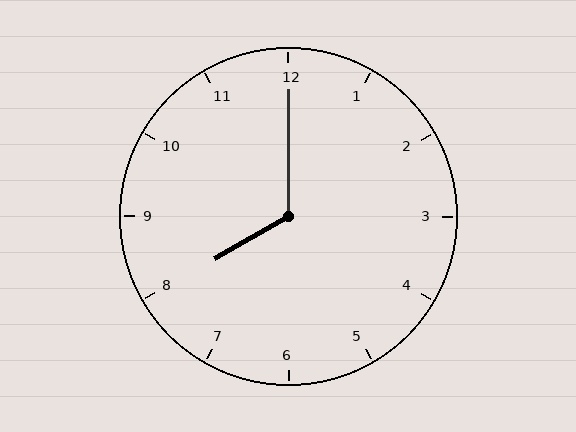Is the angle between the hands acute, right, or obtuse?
It is obtuse.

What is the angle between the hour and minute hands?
Approximately 120 degrees.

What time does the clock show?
8:00.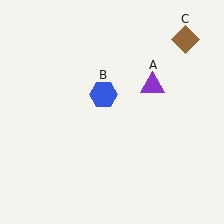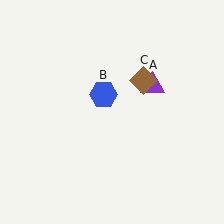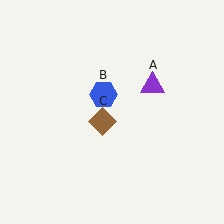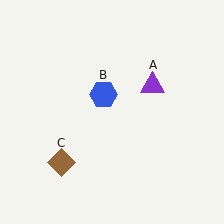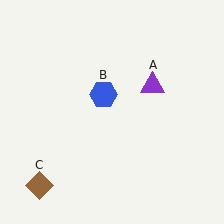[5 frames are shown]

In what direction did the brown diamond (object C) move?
The brown diamond (object C) moved down and to the left.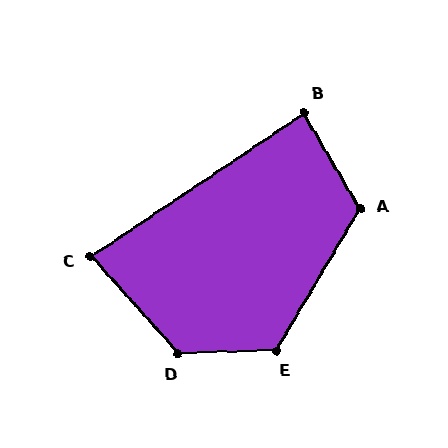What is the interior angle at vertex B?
Approximately 86 degrees (approximately right).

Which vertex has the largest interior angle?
D, at approximately 130 degrees.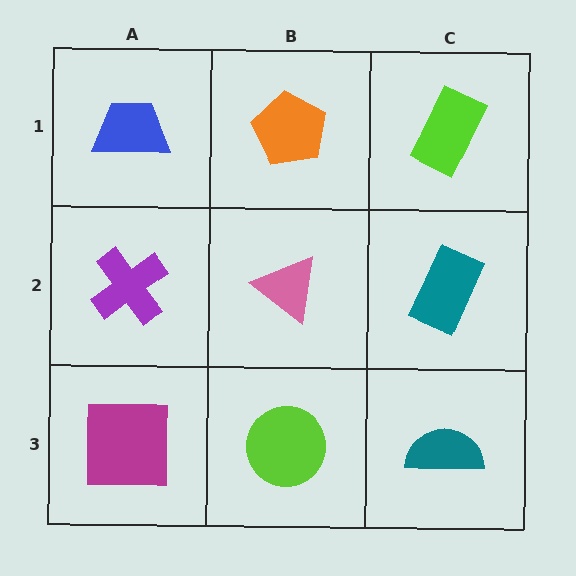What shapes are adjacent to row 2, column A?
A blue trapezoid (row 1, column A), a magenta square (row 3, column A), a pink triangle (row 2, column B).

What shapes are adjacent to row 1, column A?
A purple cross (row 2, column A), an orange pentagon (row 1, column B).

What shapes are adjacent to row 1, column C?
A teal rectangle (row 2, column C), an orange pentagon (row 1, column B).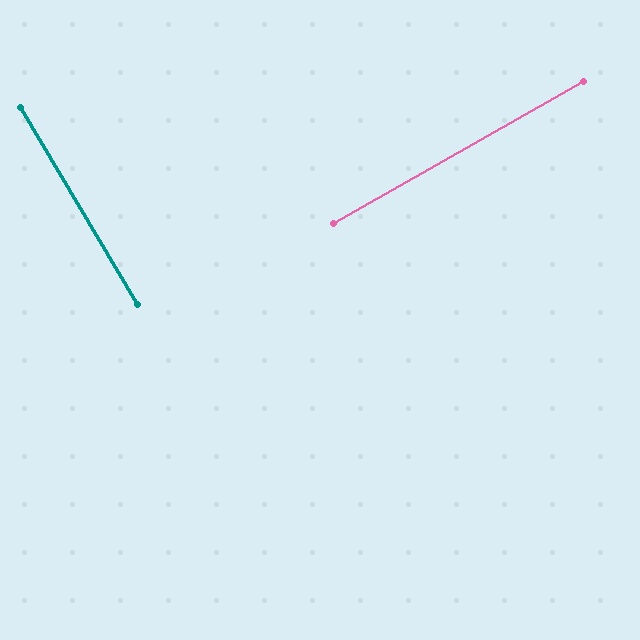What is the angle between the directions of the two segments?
Approximately 89 degrees.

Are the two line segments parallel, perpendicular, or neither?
Perpendicular — they meet at approximately 89°.